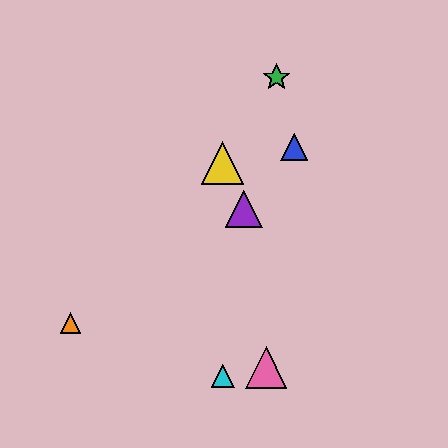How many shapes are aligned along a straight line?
3 shapes (the red triangle, the green star, the yellow triangle) are aligned along a straight line.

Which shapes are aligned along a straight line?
The red triangle, the green star, the yellow triangle are aligned along a straight line.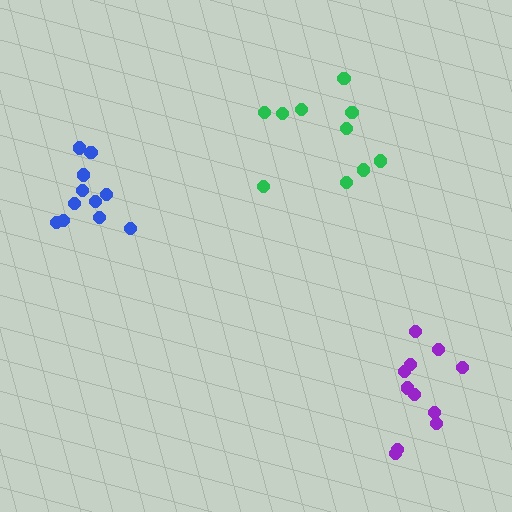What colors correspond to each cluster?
The clusters are colored: blue, purple, green.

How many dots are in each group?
Group 1: 11 dots, Group 2: 11 dots, Group 3: 10 dots (32 total).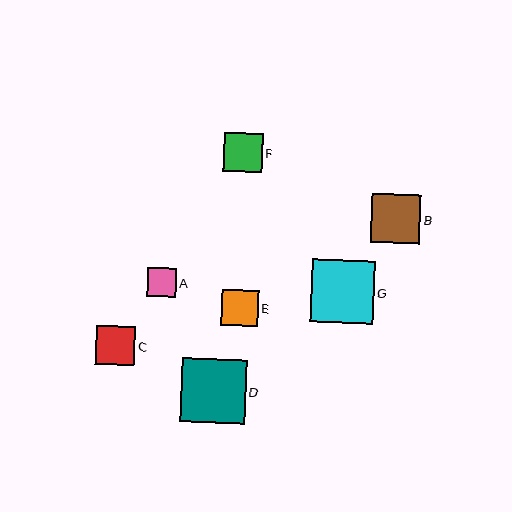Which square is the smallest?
Square A is the smallest with a size of approximately 28 pixels.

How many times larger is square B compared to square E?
Square B is approximately 1.3 times the size of square E.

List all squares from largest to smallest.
From largest to smallest: D, G, B, C, F, E, A.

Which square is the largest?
Square D is the largest with a size of approximately 64 pixels.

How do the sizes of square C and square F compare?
Square C and square F are approximately the same size.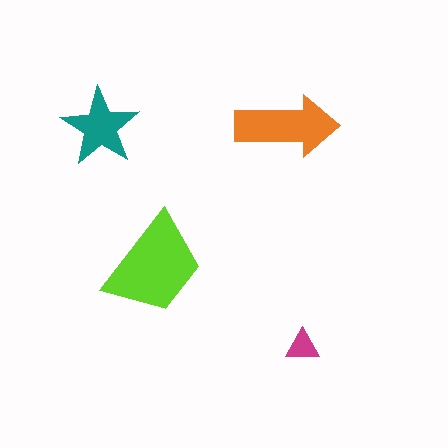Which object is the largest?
The lime trapezoid.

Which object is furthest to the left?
The teal star is leftmost.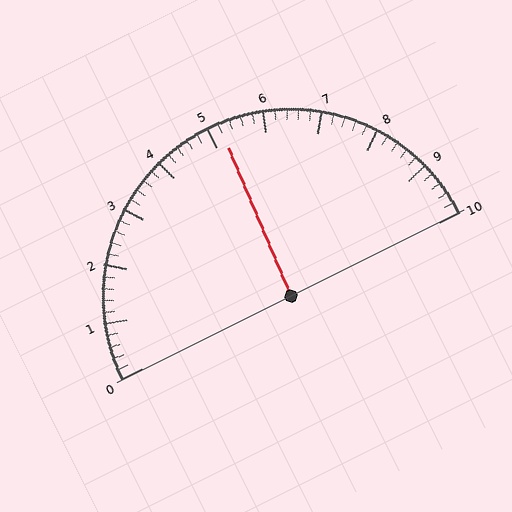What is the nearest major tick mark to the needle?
The nearest major tick mark is 5.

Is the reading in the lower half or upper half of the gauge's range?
The reading is in the upper half of the range (0 to 10).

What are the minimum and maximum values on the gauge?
The gauge ranges from 0 to 10.